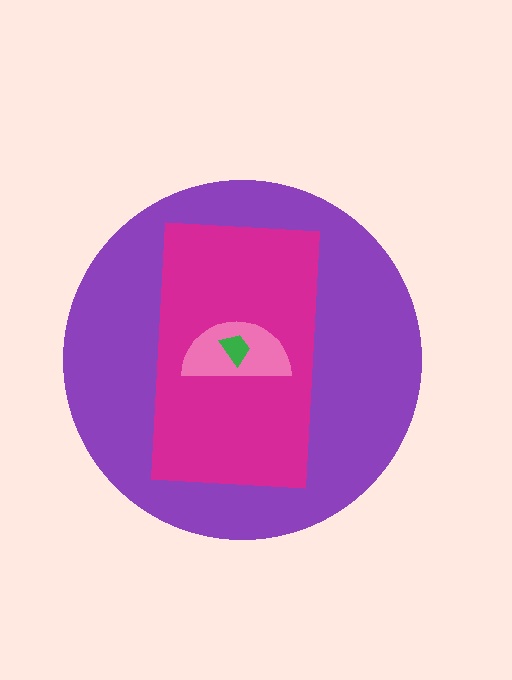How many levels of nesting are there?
4.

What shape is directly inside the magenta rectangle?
The pink semicircle.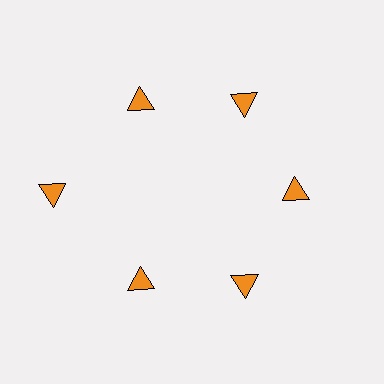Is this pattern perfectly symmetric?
No. The 6 orange triangles are arranged in a ring, but one element near the 9 o'clock position is pushed outward from the center, breaking the 6-fold rotational symmetry.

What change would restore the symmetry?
The symmetry would be restored by moving it inward, back onto the ring so that all 6 triangles sit at equal angles and equal distance from the center.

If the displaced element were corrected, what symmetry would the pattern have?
It would have 6-fold rotational symmetry — the pattern would map onto itself every 60 degrees.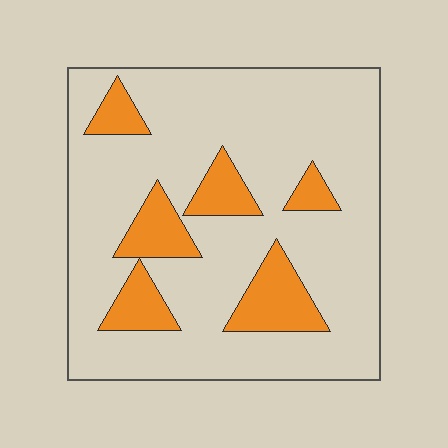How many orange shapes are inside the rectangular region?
6.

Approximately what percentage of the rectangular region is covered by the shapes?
Approximately 20%.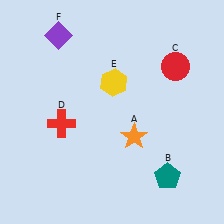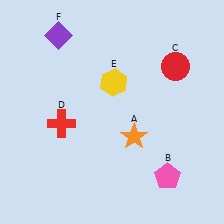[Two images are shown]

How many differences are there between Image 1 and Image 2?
There is 1 difference between the two images.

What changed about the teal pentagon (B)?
In Image 1, B is teal. In Image 2, it changed to pink.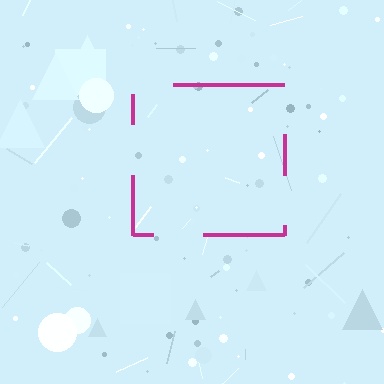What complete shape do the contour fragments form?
The contour fragments form a square.